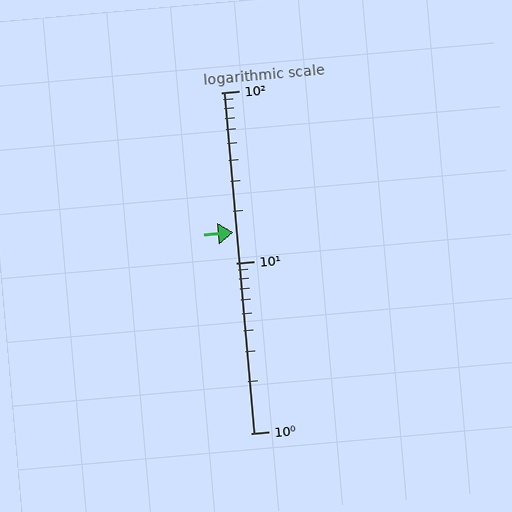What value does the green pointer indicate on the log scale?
The pointer indicates approximately 15.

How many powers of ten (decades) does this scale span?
The scale spans 2 decades, from 1 to 100.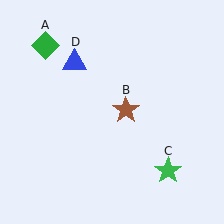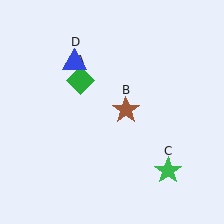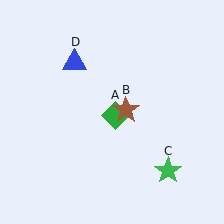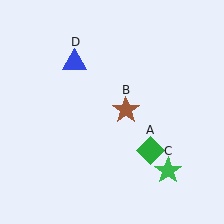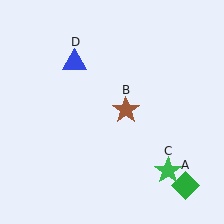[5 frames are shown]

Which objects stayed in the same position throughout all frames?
Brown star (object B) and green star (object C) and blue triangle (object D) remained stationary.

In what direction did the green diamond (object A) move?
The green diamond (object A) moved down and to the right.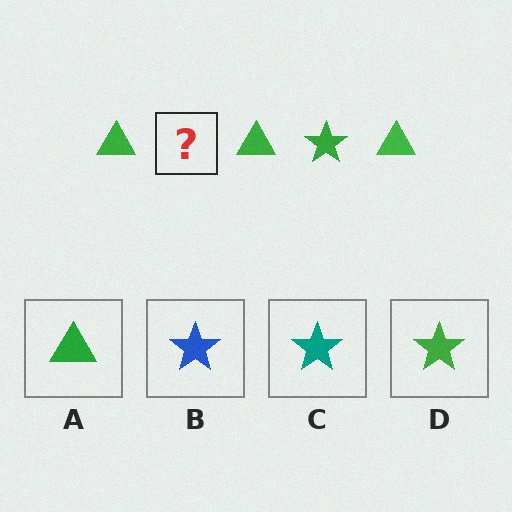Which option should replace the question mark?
Option D.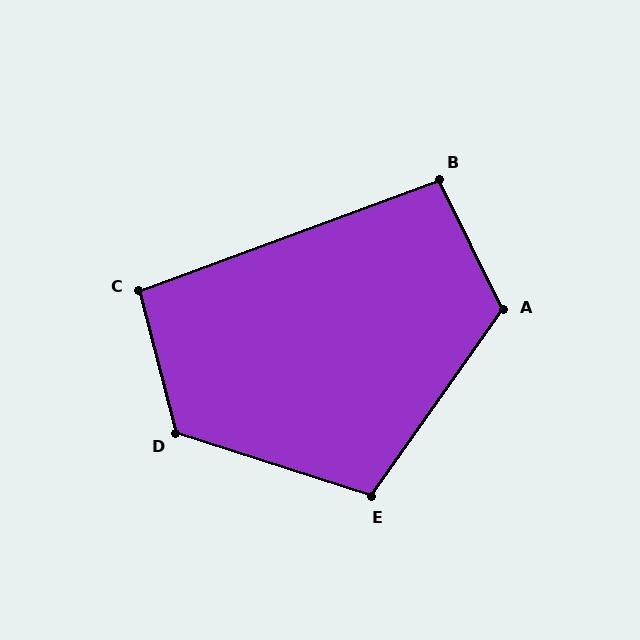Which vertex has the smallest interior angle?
C, at approximately 96 degrees.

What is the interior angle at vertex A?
Approximately 118 degrees (obtuse).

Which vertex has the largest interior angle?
D, at approximately 122 degrees.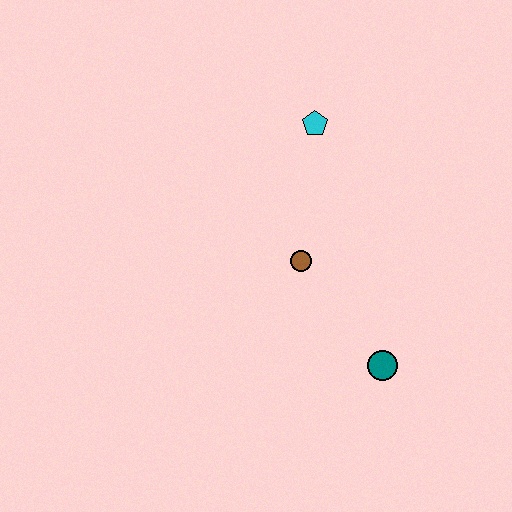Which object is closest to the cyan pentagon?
The brown circle is closest to the cyan pentagon.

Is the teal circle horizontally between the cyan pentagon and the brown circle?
No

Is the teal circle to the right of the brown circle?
Yes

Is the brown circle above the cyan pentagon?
No